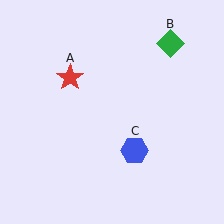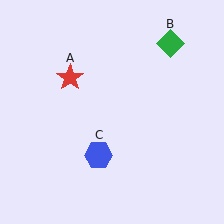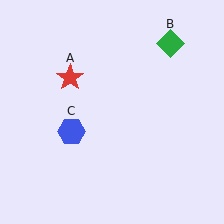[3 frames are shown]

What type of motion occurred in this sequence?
The blue hexagon (object C) rotated clockwise around the center of the scene.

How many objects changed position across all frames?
1 object changed position: blue hexagon (object C).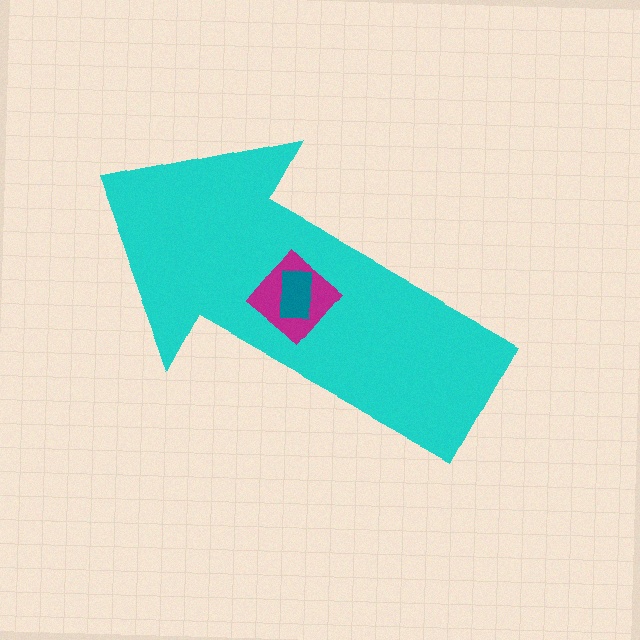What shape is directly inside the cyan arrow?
The magenta diamond.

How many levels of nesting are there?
3.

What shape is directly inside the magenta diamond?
The teal rectangle.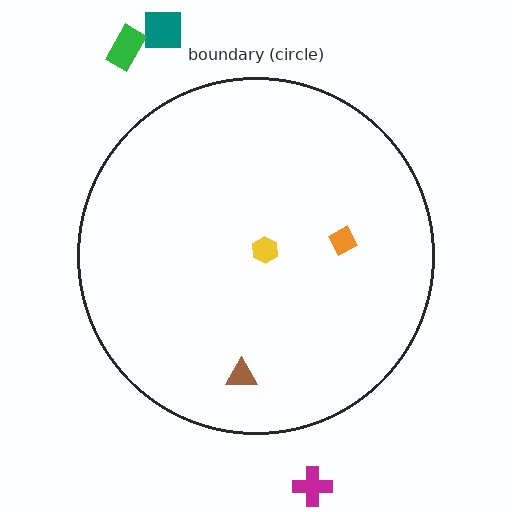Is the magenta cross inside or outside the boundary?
Outside.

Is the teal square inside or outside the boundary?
Outside.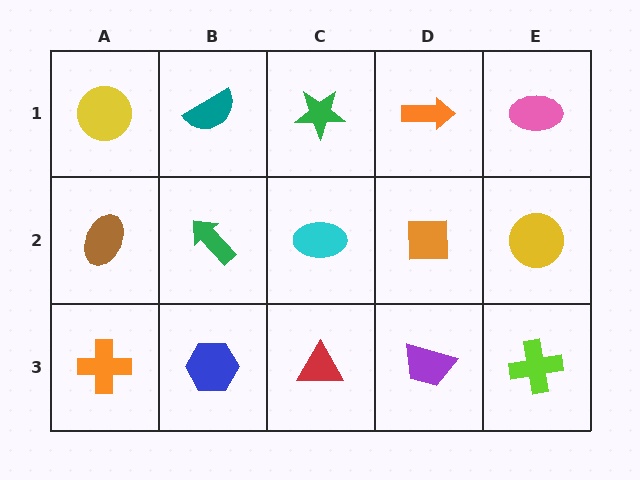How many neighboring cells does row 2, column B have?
4.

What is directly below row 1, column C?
A cyan ellipse.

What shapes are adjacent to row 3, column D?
An orange square (row 2, column D), a red triangle (row 3, column C), a lime cross (row 3, column E).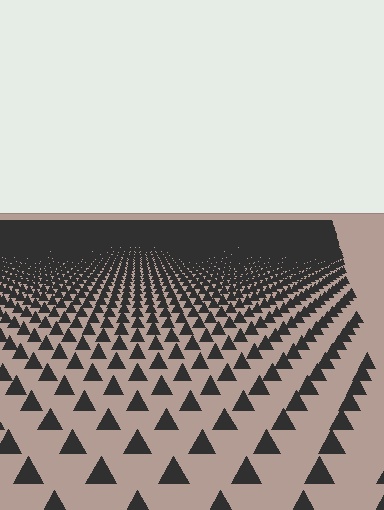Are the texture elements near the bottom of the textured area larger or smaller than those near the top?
Larger. Near the bottom, elements are closer to the viewer and appear at a bigger on-screen size.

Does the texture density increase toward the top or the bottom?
Density increases toward the top.